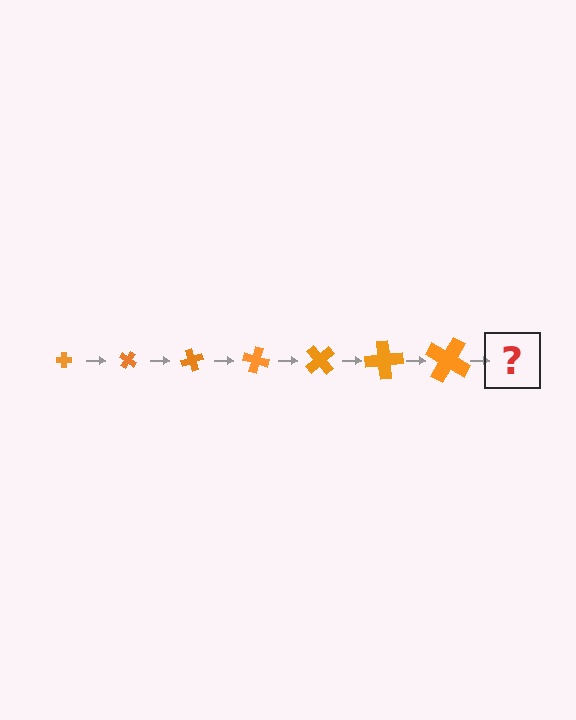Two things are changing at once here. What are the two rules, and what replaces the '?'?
The two rules are that the cross grows larger each step and it rotates 35 degrees each step. The '?' should be a cross, larger than the previous one and rotated 245 degrees from the start.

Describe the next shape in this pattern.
It should be a cross, larger than the previous one and rotated 245 degrees from the start.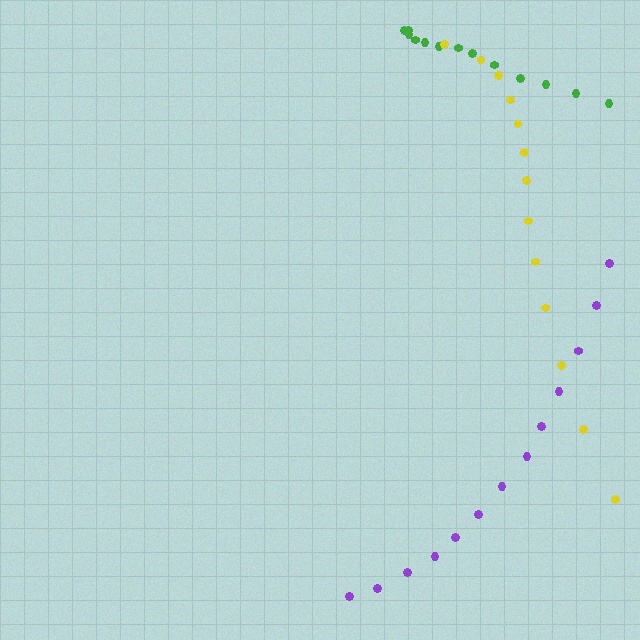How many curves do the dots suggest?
There are 3 distinct paths.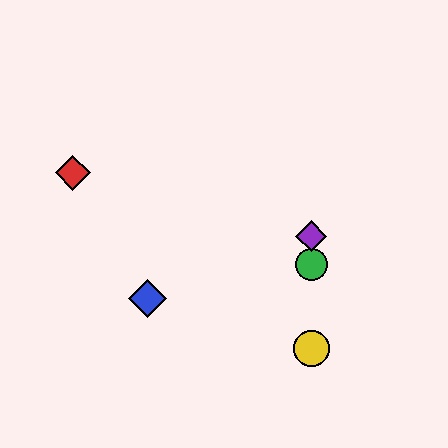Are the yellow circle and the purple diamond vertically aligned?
Yes, both are at x≈311.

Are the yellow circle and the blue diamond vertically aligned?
No, the yellow circle is at x≈311 and the blue diamond is at x≈148.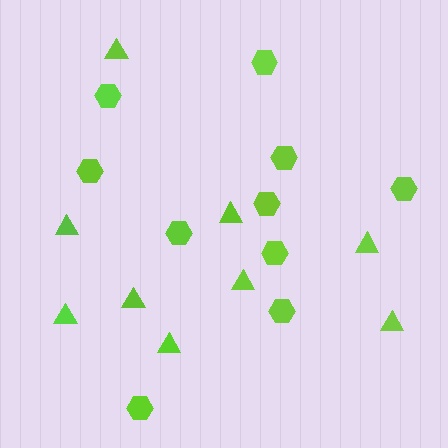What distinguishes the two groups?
There are 2 groups: one group of hexagons (10) and one group of triangles (9).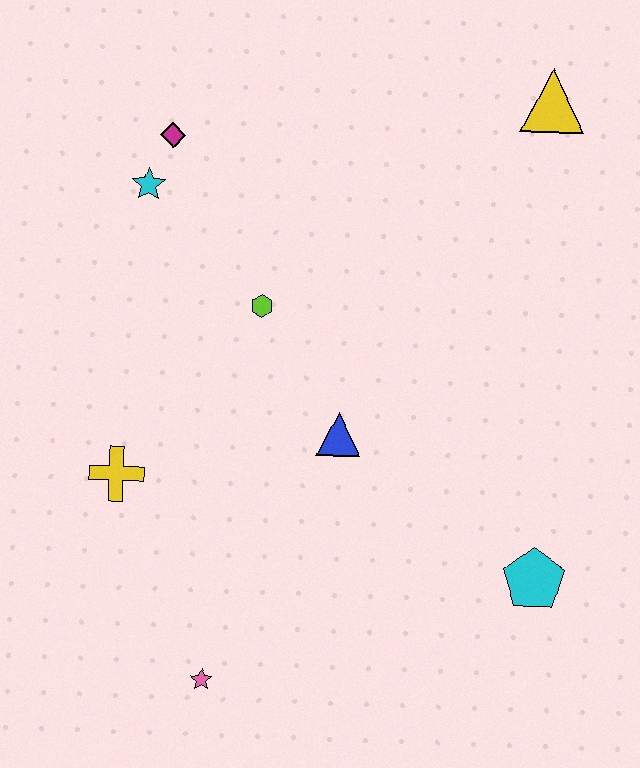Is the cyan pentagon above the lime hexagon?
No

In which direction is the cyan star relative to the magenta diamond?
The cyan star is below the magenta diamond.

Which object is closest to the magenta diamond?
The cyan star is closest to the magenta diamond.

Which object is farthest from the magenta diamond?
The cyan pentagon is farthest from the magenta diamond.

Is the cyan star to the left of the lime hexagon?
Yes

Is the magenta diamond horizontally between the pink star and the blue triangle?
No